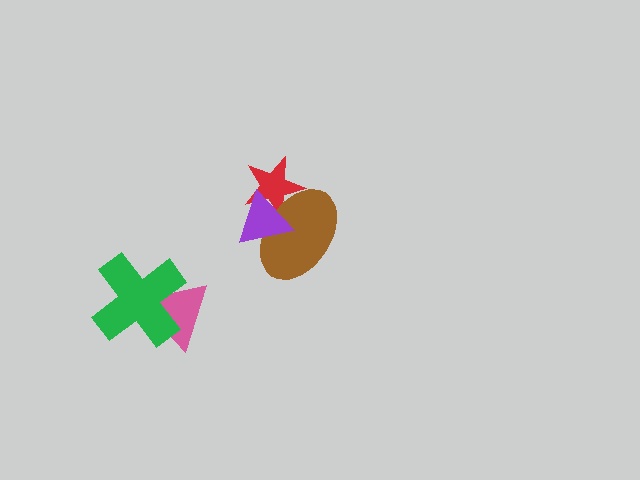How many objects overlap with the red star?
2 objects overlap with the red star.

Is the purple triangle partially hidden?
No, no other shape covers it.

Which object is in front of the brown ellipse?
The purple triangle is in front of the brown ellipse.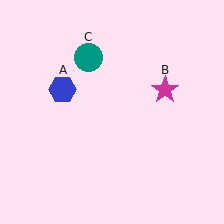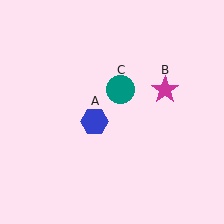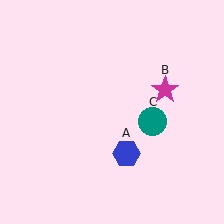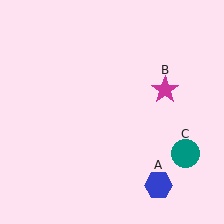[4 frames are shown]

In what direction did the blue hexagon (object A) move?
The blue hexagon (object A) moved down and to the right.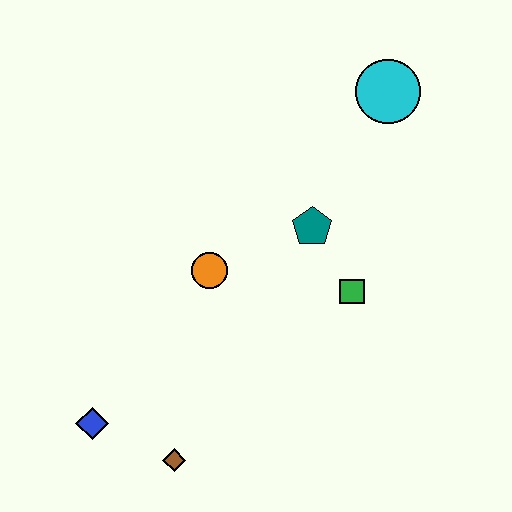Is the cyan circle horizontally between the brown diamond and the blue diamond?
No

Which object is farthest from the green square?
The blue diamond is farthest from the green square.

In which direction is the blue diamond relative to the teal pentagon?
The blue diamond is to the left of the teal pentagon.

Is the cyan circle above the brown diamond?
Yes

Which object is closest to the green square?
The teal pentagon is closest to the green square.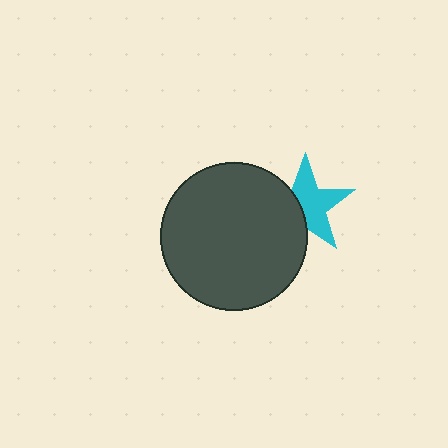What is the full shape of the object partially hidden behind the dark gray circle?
The partially hidden object is a cyan star.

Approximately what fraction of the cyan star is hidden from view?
Roughly 39% of the cyan star is hidden behind the dark gray circle.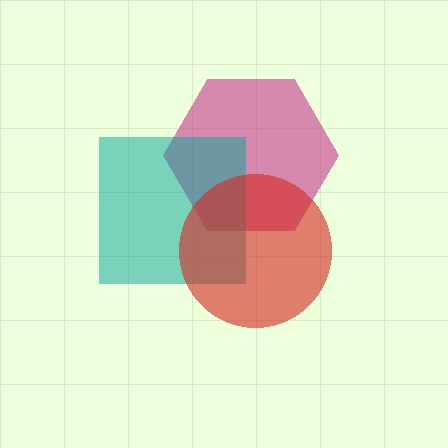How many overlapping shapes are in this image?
There are 3 overlapping shapes in the image.